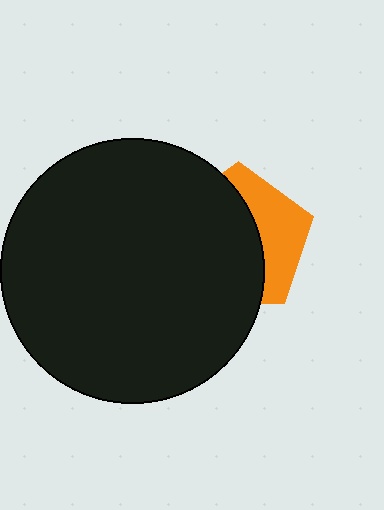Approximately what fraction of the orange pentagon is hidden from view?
Roughly 64% of the orange pentagon is hidden behind the black circle.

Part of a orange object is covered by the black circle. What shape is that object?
It is a pentagon.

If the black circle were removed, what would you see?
You would see the complete orange pentagon.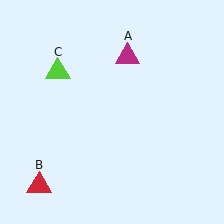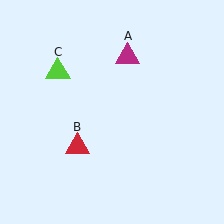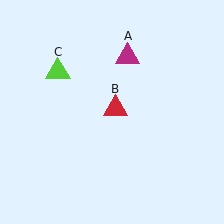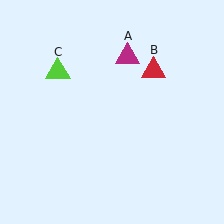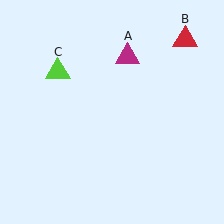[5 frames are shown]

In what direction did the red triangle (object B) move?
The red triangle (object B) moved up and to the right.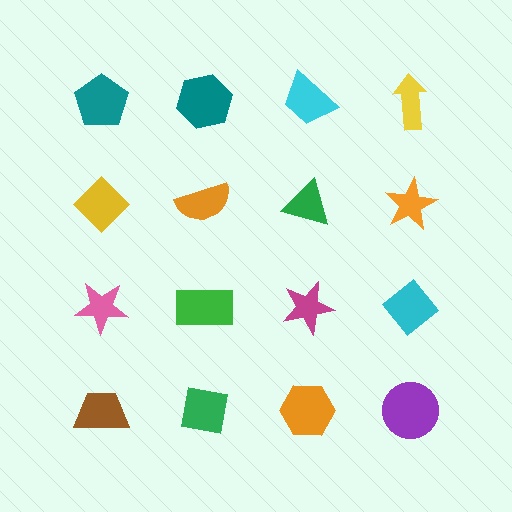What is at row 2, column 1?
A yellow diamond.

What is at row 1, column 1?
A teal pentagon.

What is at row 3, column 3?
A magenta star.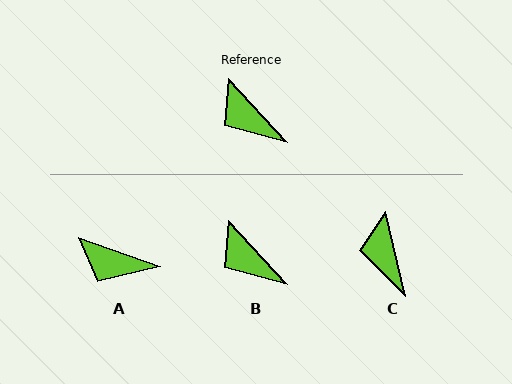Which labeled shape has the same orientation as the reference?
B.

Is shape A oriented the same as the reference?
No, it is off by about 28 degrees.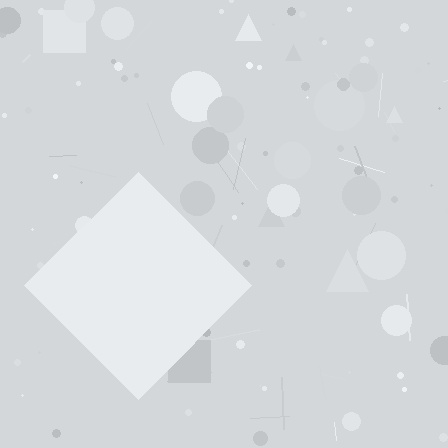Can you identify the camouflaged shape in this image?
The camouflaged shape is a diamond.